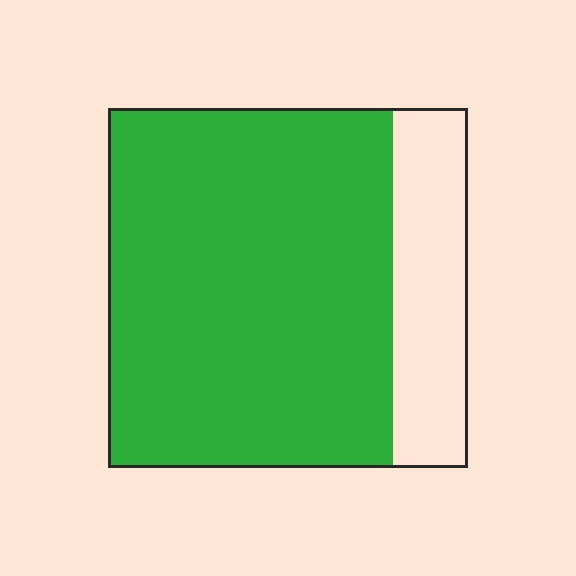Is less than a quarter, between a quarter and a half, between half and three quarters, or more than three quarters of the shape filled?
More than three quarters.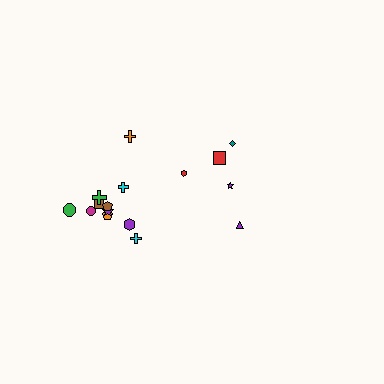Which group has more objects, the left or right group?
The left group.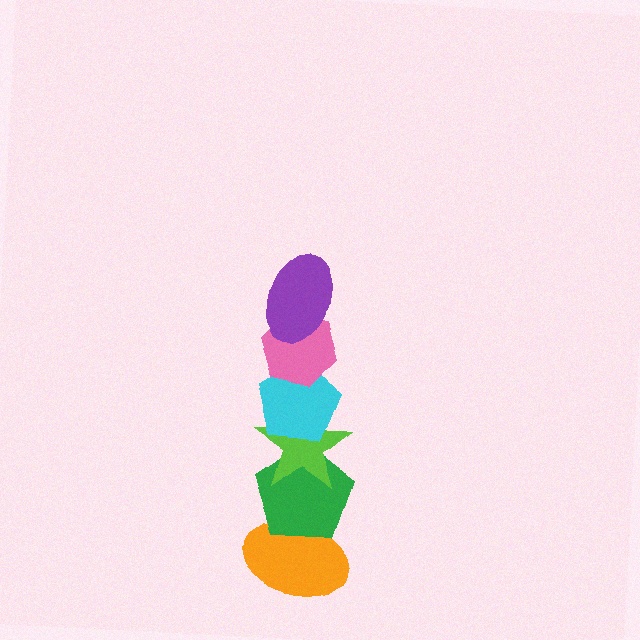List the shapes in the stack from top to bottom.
From top to bottom: the purple ellipse, the pink hexagon, the cyan pentagon, the lime star, the green pentagon, the orange ellipse.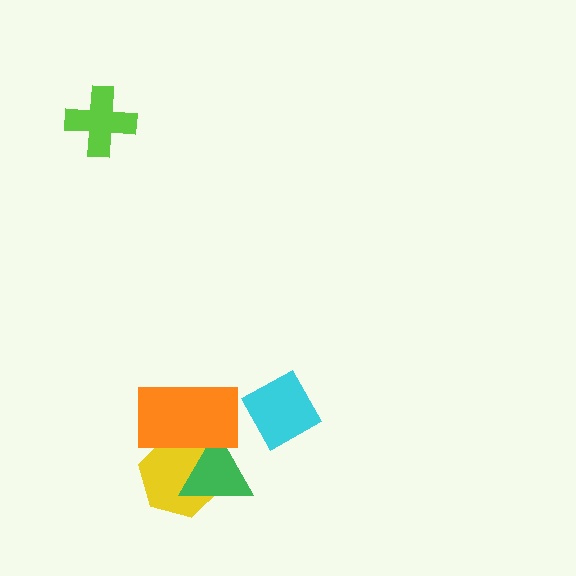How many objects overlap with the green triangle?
2 objects overlap with the green triangle.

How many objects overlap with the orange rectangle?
2 objects overlap with the orange rectangle.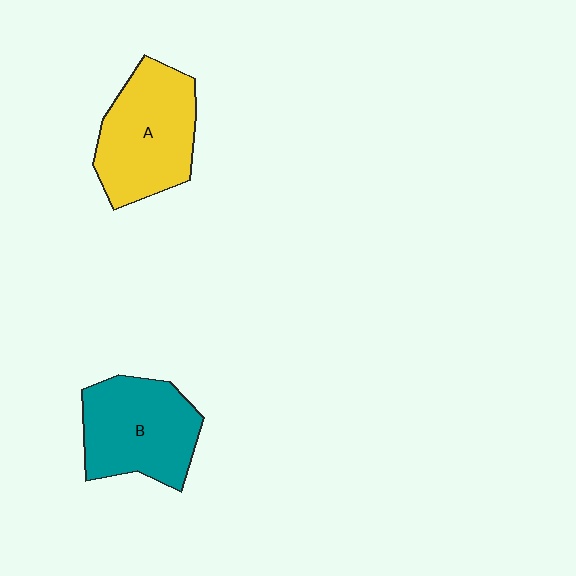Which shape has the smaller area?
Shape B (teal).